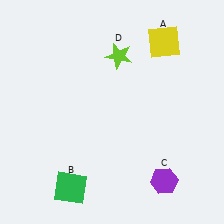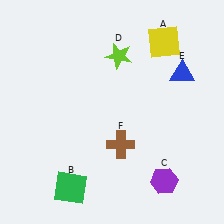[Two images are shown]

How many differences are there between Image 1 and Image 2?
There are 2 differences between the two images.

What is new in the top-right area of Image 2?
A blue triangle (E) was added in the top-right area of Image 2.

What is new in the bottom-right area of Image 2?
A brown cross (F) was added in the bottom-right area of Image 2.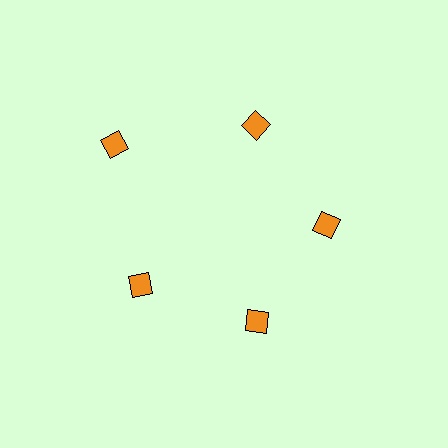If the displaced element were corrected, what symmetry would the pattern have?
It would have 5-fold rotational symmetry — the pattern would map onto itself every 72 degrees.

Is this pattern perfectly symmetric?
No. The 5 orange diamonds are arranged in a ring, but one element near the 10 o'clock position is pushed outward from the center, breaking the 5-fold rotational symmetry.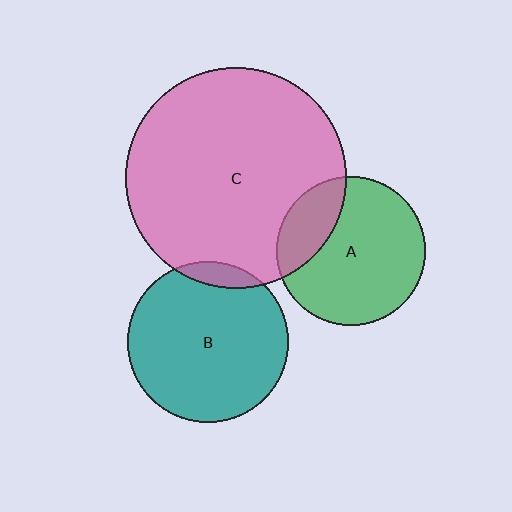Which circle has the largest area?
Circle C (pink).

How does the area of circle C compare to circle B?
Approximately 1.9 times.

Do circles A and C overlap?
Yes.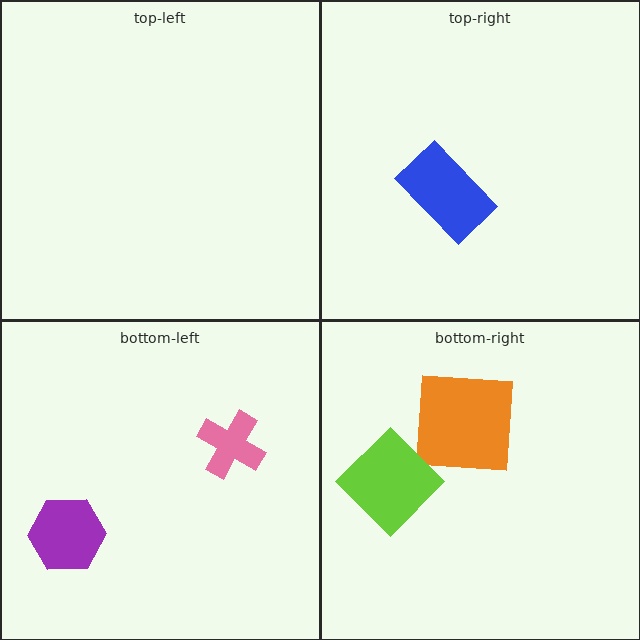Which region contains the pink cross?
The bottom-left region.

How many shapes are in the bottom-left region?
2.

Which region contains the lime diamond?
The bottom-right region.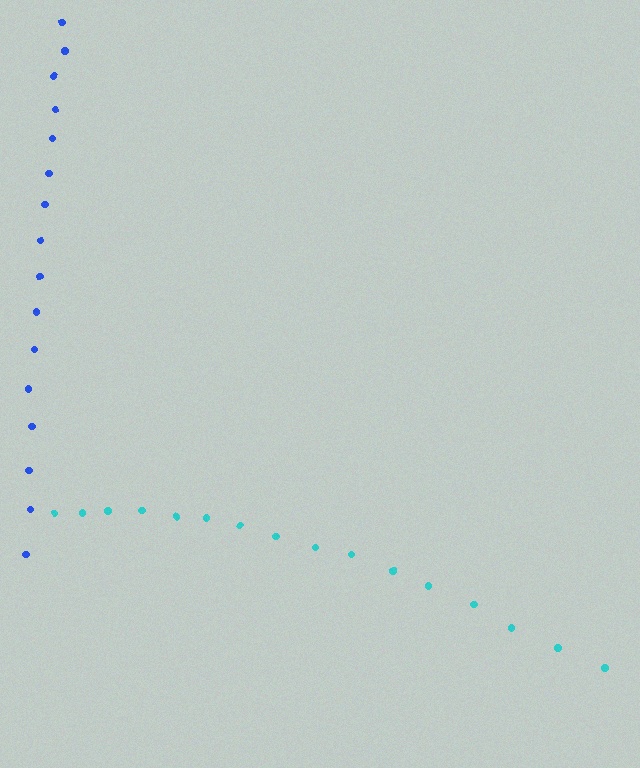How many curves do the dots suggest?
There are 2 distinct paths.